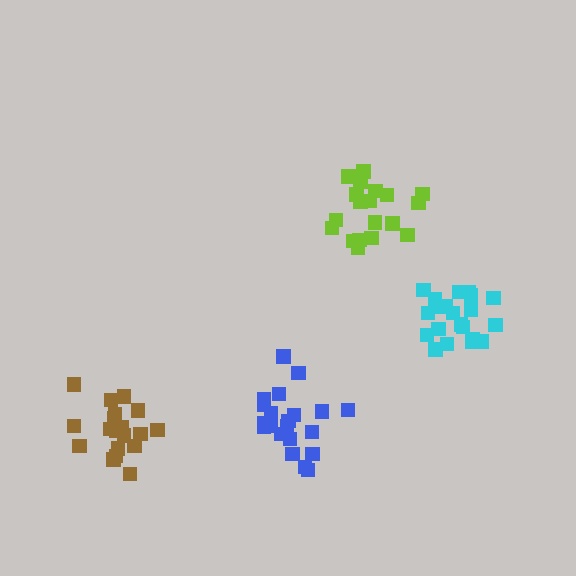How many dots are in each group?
Group 1: 21 dots, Group 2: 21 dots, Group 3: 20 dots, Group 4: 20 dots (82 total).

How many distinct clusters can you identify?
There are 4 distinct clusters.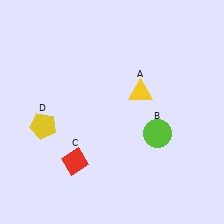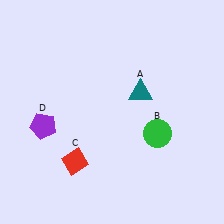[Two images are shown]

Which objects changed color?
A changed from yellow to teal. B changed from lime to green. D changed from yellow to purple.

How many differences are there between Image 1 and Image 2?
There are 3 differences between the two images.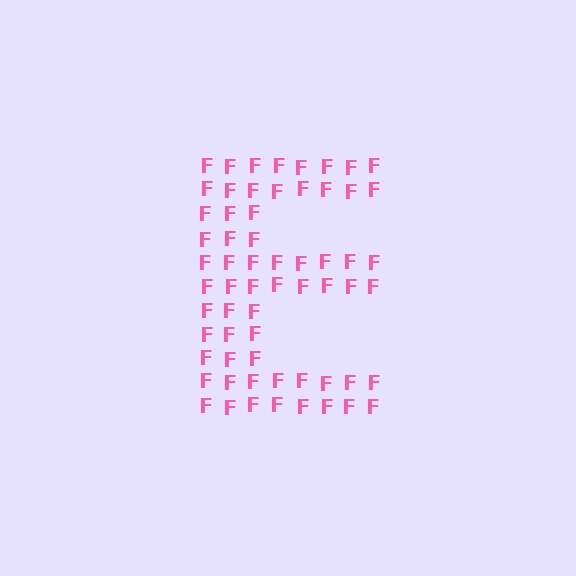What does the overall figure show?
The overall figure shows the letter E.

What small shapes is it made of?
It is made of small letter F's.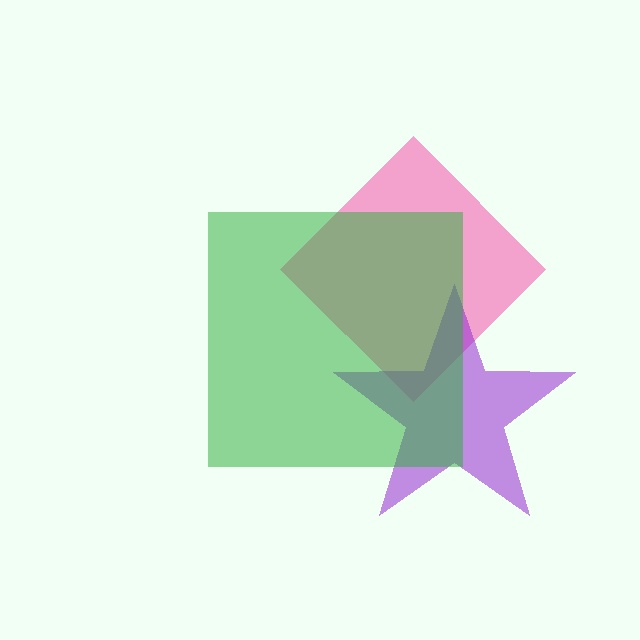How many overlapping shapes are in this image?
There are 3 overlapping shapes in the image.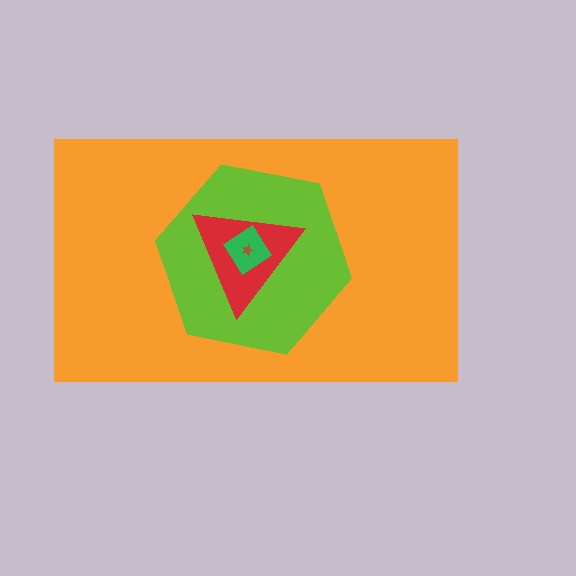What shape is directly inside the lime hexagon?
The red triangle.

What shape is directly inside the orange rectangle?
The lime hexagon.